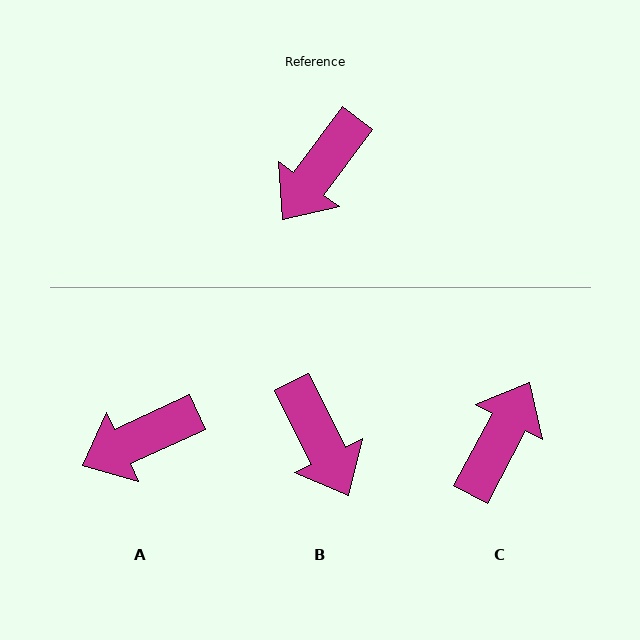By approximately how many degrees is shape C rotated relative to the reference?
Approximately 171 degrees clockwise.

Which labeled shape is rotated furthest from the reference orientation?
C, about 171 degrees away.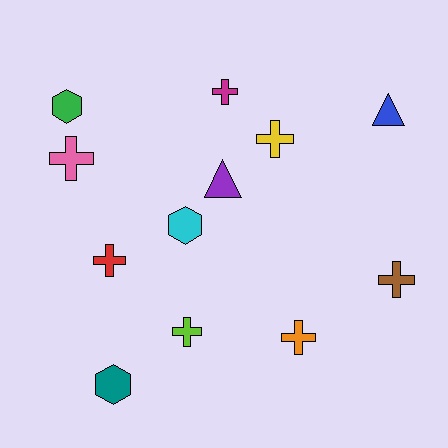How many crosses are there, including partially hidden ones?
There are 7 crosses.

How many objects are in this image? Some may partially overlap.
There are 12 objects.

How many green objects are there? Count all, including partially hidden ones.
There is 1 green object.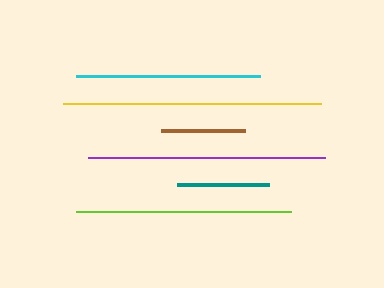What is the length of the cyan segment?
The cyan segment is approximately 184 pixels long.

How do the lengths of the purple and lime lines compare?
The purple and lime lines are approximately the same length.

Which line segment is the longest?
The yellow line is the longest at approximately 258 pixels.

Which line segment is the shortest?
The brown line is the shortest at approximately 84 pixels.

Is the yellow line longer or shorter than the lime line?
The yellow line is longer than the lime line.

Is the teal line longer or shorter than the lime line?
The lime line is longer than the teal line.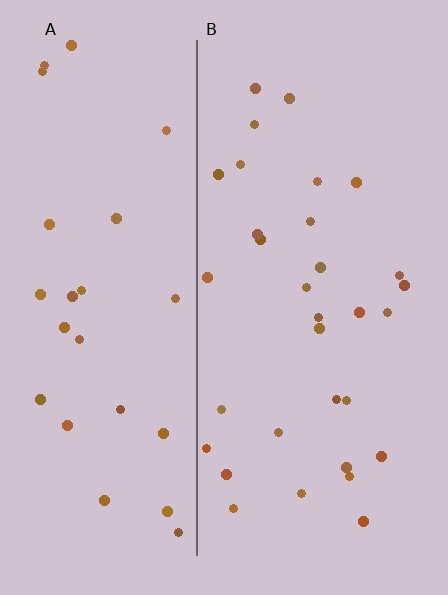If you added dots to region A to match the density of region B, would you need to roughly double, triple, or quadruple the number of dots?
Approximately double.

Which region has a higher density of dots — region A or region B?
B (the right).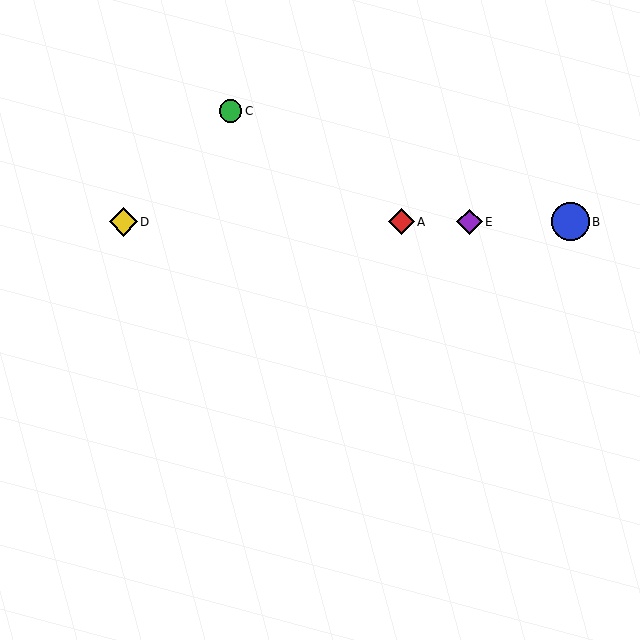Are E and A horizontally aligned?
Yes, both are at y≈222.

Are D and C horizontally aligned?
No, D is at y≈222 and C is at y≈111.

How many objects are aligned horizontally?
4 objects (A, B, D, E) are aligned horizontally.